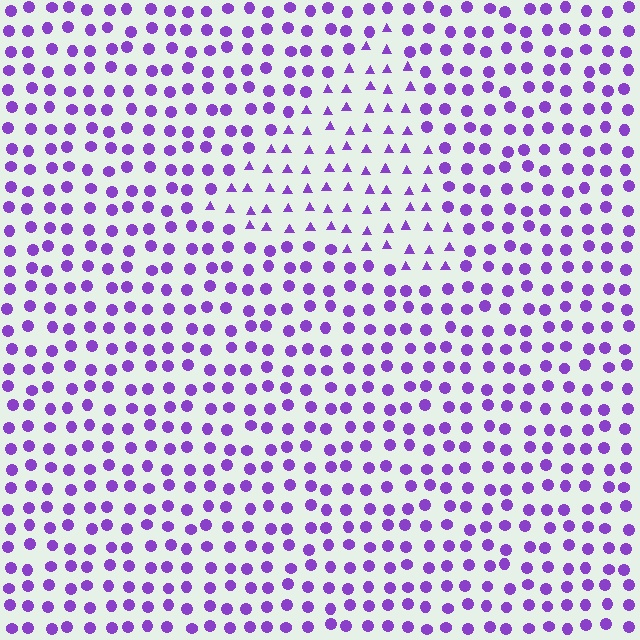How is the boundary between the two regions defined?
The boundary is defined by a change in element shape: triangles inside vs. circles outside. All elements share the same color and spacing.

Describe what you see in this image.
The image is filled with small purple elements arranged in a uniform grid. A triangle-shaped region contains triangles, while the surrounding area contains circles. The boundary is defined purely by the change in element shape.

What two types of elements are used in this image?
The image uses triangles inside the triangle region and circles outside it.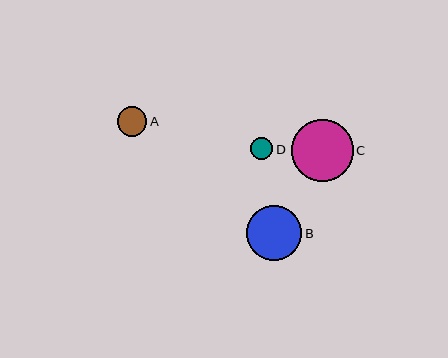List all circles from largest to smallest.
From largest to smallest: C, B, A, D.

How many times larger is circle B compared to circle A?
Circle B is approximately 1.8 times the size of circle A.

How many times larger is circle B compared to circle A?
Circle B is approximately 1.8 times the size of circle A.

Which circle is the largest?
Circle C is the largest with a size of approximately 62 pixels.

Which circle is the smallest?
Circle D is the smallest with a size of approximately 22 pixels.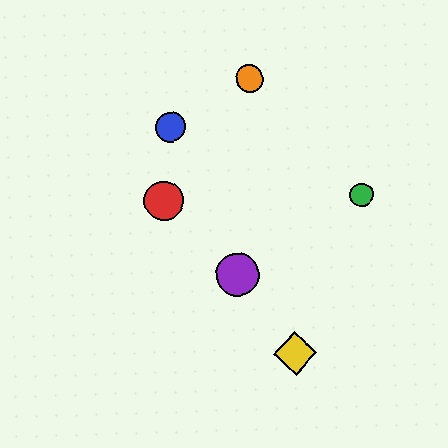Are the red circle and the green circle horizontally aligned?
Yes, both are at y≈201.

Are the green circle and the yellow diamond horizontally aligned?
No, the green circle is at y≈195 and the yellow diamond is at y≈353.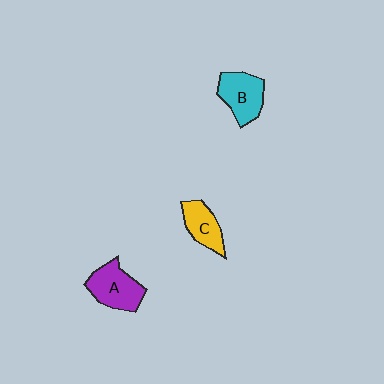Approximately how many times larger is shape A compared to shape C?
Approximately 1.4 times.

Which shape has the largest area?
Shape A (purple).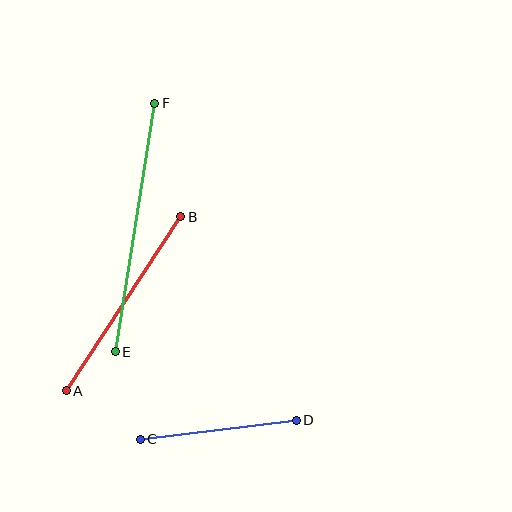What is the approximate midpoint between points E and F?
The midpoint is at approximately (135, 227) pixels.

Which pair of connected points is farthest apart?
Points E and F are farthest apart.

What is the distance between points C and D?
The distance is approximately 157 pixels.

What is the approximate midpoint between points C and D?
The midpoint is at approximately (218, 430) pixels.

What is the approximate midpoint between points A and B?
The midpoint is at approximately (123, 304) pixels.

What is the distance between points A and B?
The distance is approximately 208 pixels.